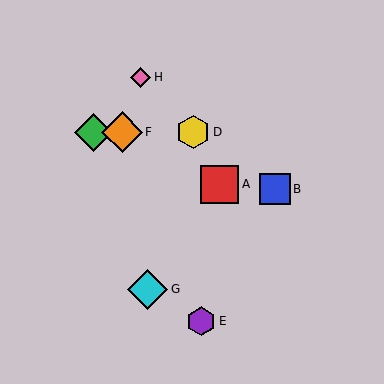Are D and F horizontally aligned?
Yes, both are at y≈132.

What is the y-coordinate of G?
Object G is at y≈289.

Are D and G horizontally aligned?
No, D is at y≈132 and G is at y≈289.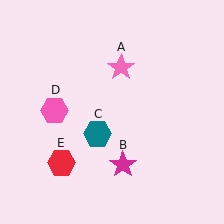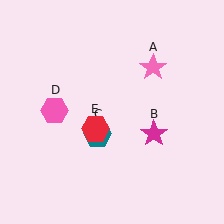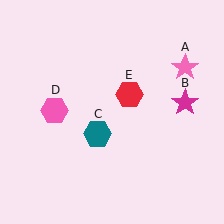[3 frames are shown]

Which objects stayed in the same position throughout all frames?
Teal hexagon (object C) and pink hexagon (object D) remained stationary.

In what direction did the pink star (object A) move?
The pink star (object A) moved right.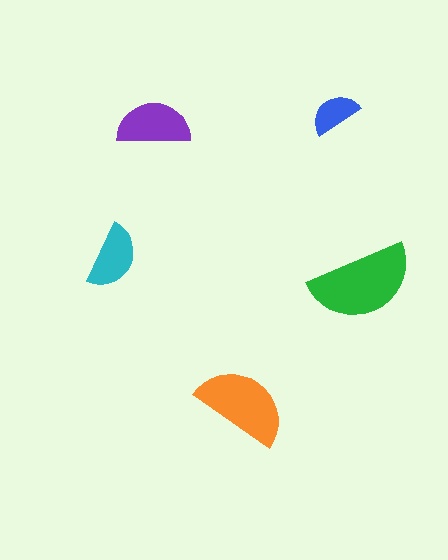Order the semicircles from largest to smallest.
the green one, the orange one, the purple one, the cyan one, the blue one.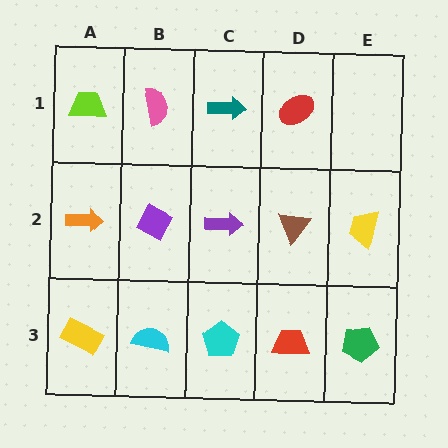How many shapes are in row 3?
5 shapes.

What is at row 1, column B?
A pink semicircle.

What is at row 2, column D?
A brown triangle.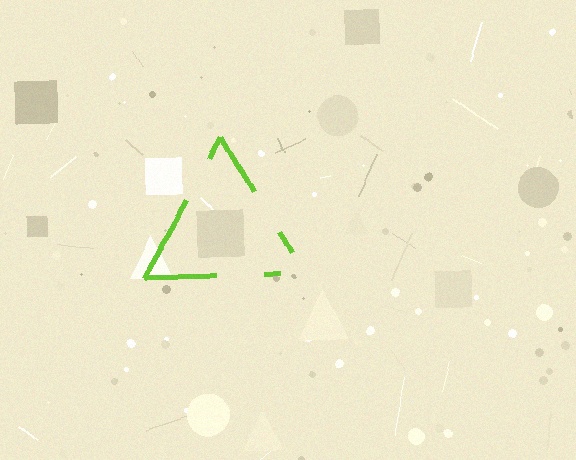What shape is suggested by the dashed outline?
The dashed outline suggests a triangle.